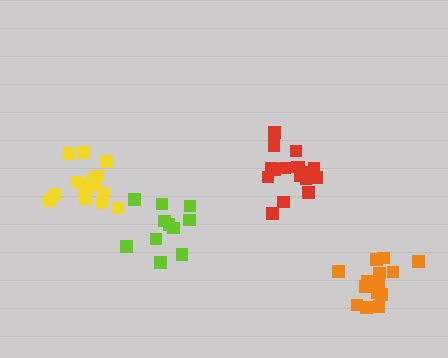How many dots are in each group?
Group 1: 17 dots, Group 2: 14 dots, Group 3: 11 dots, Group 4: 16 dots (58 total).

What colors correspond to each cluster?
The clusters are colored: red, orange, lime, yellow.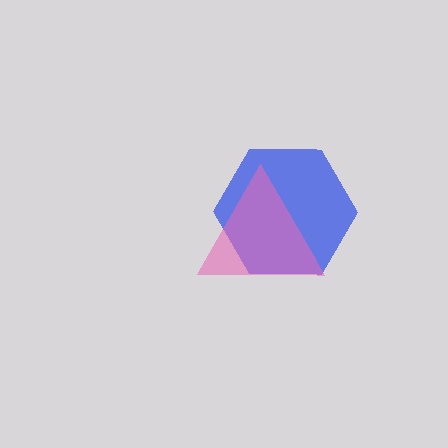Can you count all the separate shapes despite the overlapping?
Yes, there are 2 separate shapes.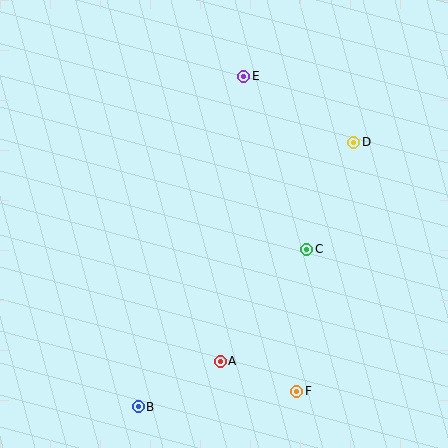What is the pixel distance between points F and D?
The distance between F and D is 255 pixels.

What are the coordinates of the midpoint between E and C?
The midpoint between E and C is at (275, 163).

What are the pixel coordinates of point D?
Point D is at (354, 142).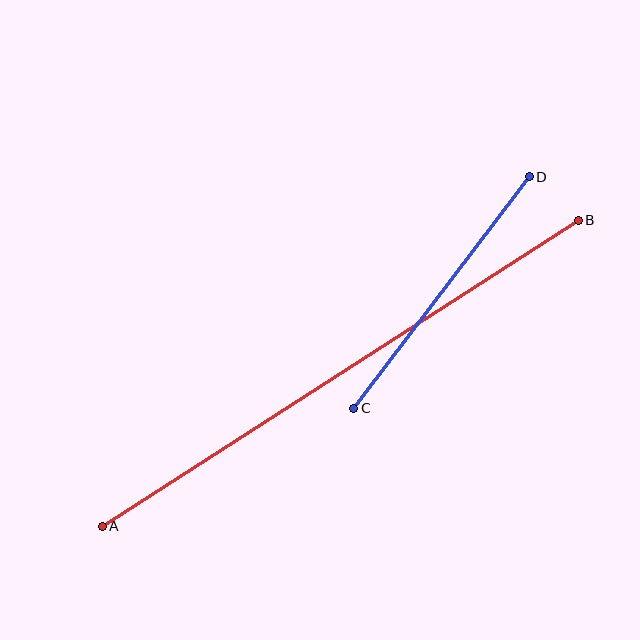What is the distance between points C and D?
The distance is approximately 290 pixels.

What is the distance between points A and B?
The distance is approximately 566 pixels.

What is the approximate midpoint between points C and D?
The midpoint is at approximately (441, 292) pixels.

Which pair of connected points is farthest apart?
Points A and B are farthest apart.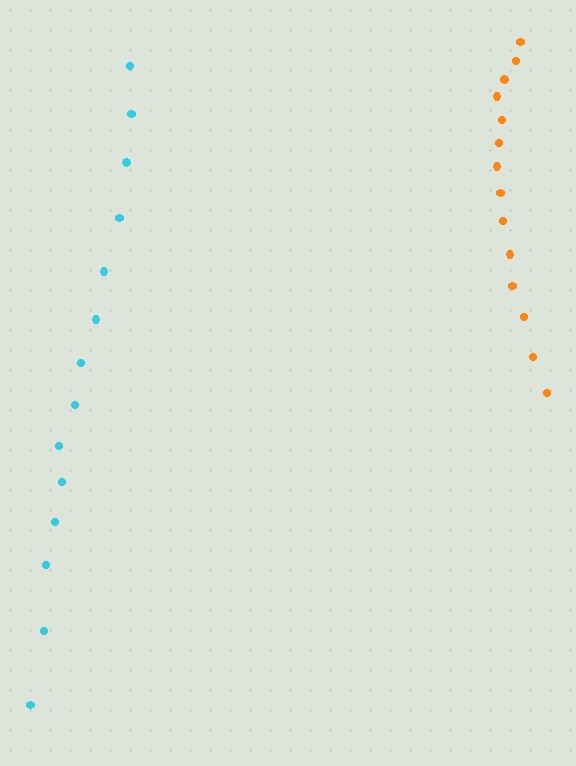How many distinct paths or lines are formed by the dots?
There are 2 distinct paths.